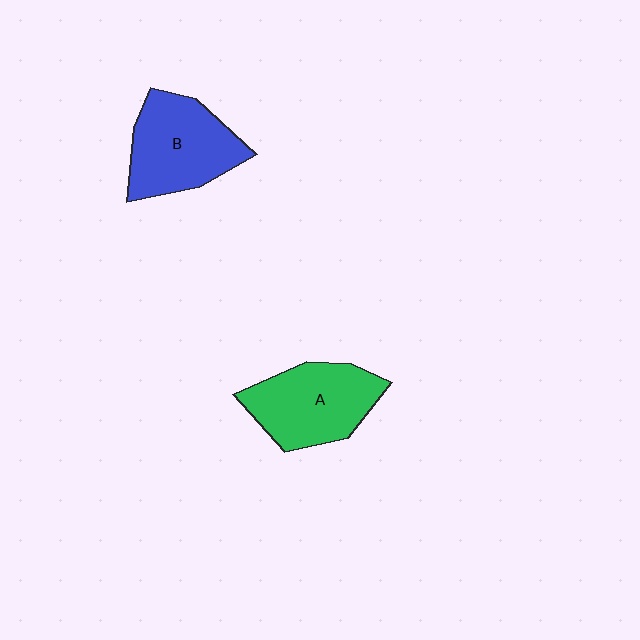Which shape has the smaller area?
Shape A (green).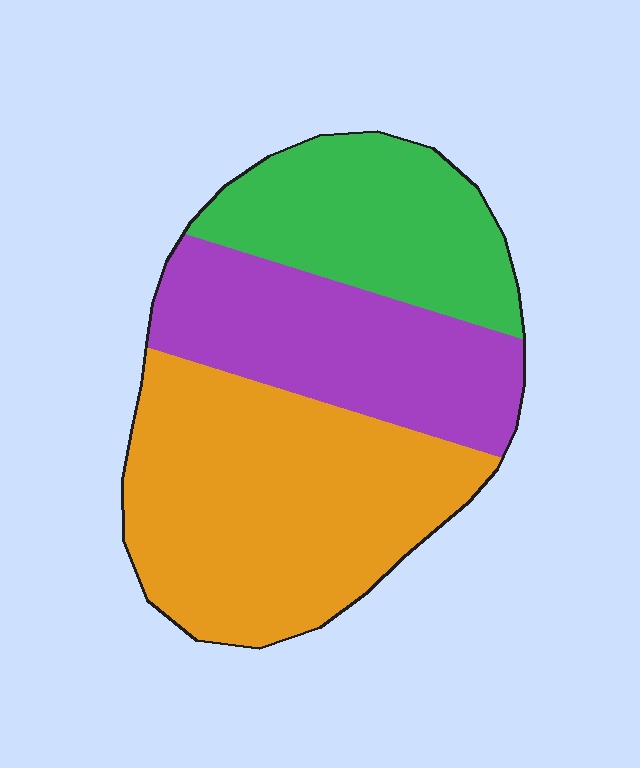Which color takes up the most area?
Orange, at roughly 45%.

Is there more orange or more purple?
Orange.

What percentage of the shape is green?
Green takes up about one quarter (1/4) of the shape.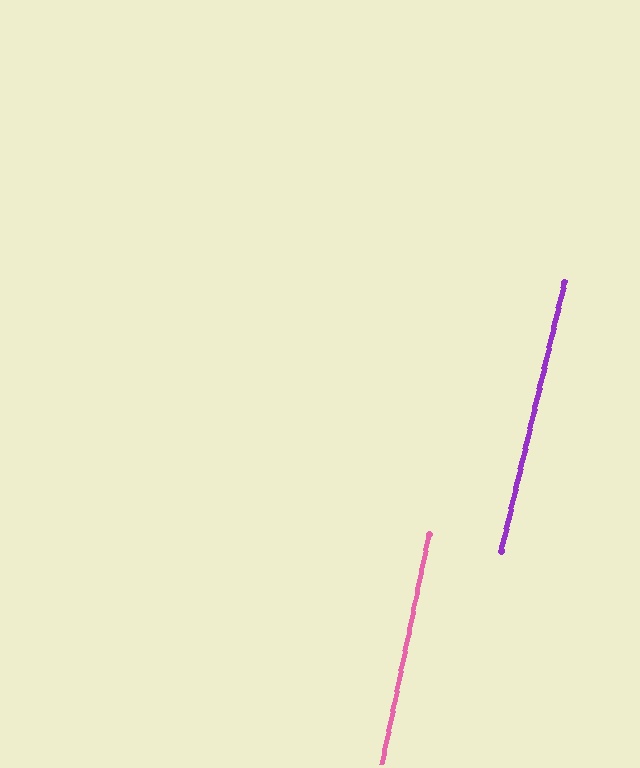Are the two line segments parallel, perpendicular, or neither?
Parallel — their directions differ by only 1.8°.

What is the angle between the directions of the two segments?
Approximately 2 degrees.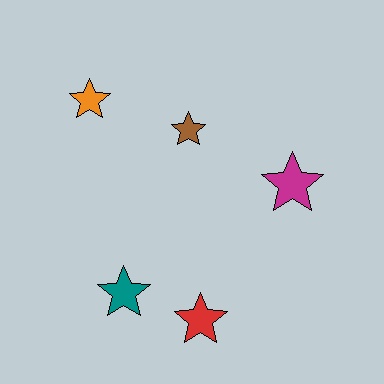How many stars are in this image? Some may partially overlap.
There are 5 stars.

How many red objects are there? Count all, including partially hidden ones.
There is 1 red object.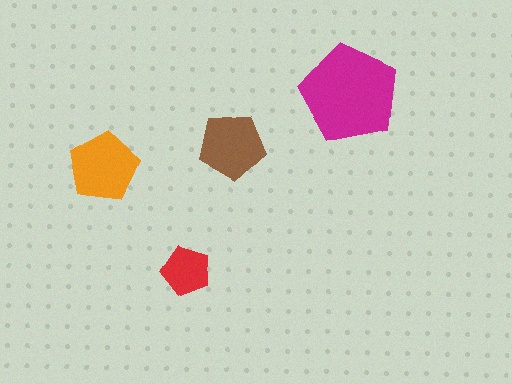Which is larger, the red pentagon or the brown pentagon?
The brown one.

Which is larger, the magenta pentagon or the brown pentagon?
The magenta one.